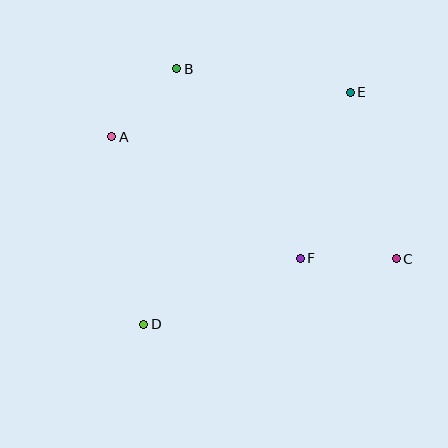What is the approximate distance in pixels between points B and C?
The distance between B and C is approximately 290 pixels.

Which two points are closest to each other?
Points A and B are closest to each other.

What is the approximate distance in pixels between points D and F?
The distance between D and F is approximately 170 pixels.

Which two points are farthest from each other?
Points D and E are farthest from each other.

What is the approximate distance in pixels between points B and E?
The distance between B and E is approximately 175 pixels.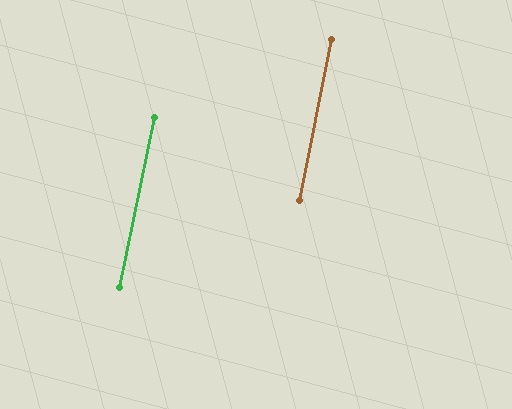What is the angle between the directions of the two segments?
Approximately 0 degrees.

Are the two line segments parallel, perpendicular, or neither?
Parallel — their directions differ by only 0.4°.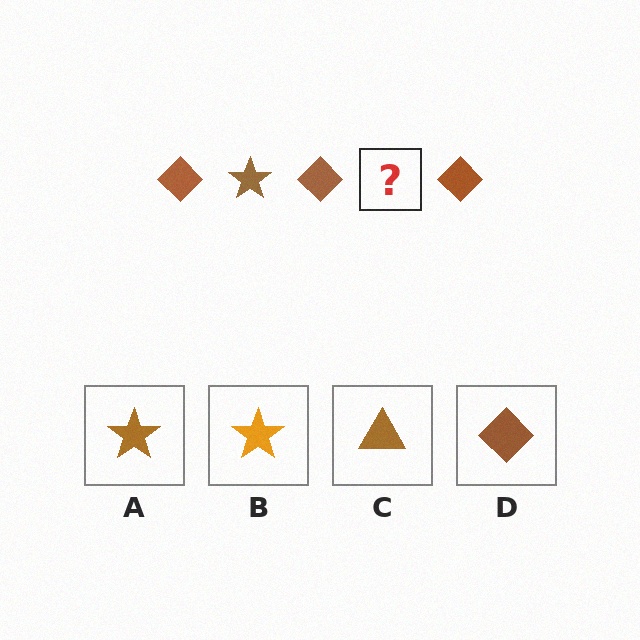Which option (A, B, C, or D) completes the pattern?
A.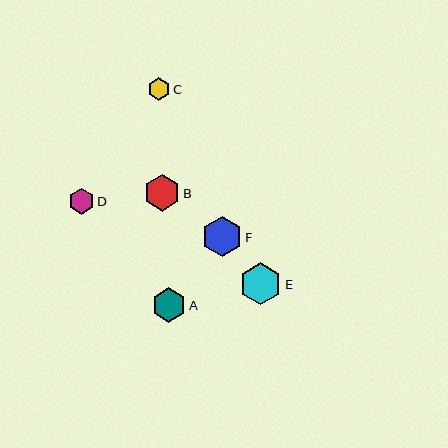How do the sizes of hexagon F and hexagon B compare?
Hexagon F and hexagon B are approximately the same size.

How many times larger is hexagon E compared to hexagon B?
Hexagon E is approximately 1.1 times the size of hexagon B.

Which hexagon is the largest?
Hexagon E is the largest with a size of approximately 42 pixels.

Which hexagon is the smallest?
Hexagon C is the smallest with a size of approximately 22 pixels.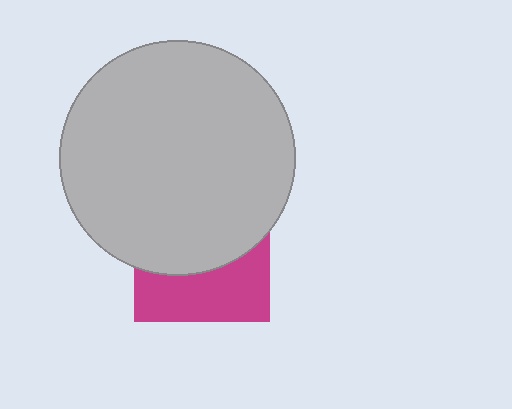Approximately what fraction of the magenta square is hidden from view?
Roughly 59% of the magenta square is hidden behind the light gray circle.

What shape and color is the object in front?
The object in front is a light gray circle.